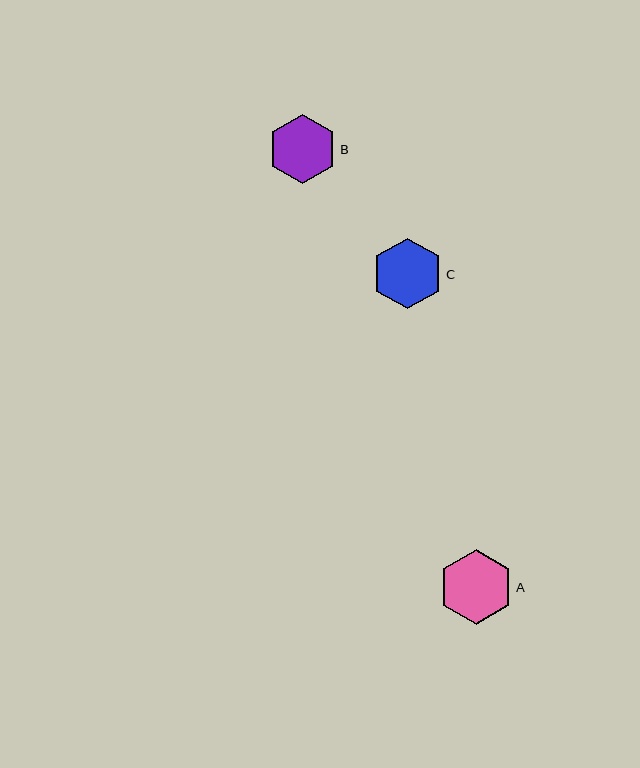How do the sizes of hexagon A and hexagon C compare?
Hexagon A and hexagon C are approximately the same size.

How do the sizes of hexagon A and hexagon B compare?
Hexagon A and hexagon B are approximately the same size.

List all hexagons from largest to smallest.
From largest to smallest: A, C, B.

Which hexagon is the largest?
Hexagon A is the largest with a size of approximately 75 pixels.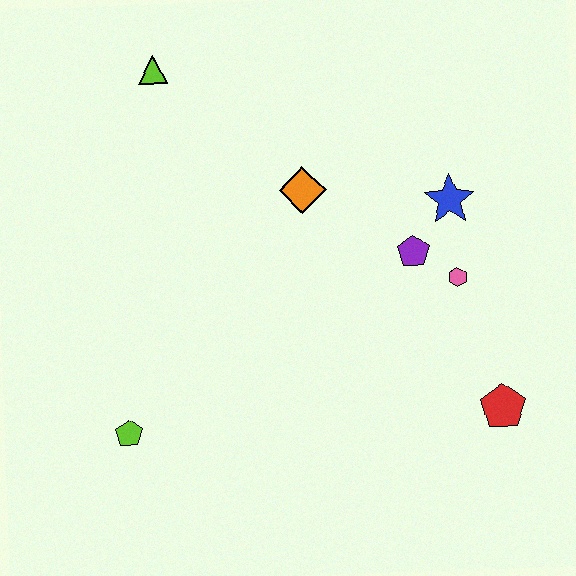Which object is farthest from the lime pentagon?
The blue star is farthest from the lime pentagon.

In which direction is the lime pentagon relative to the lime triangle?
The lime pentagon is below the lime triangle.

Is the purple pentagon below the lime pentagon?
No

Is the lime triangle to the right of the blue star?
No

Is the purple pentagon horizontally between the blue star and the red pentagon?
No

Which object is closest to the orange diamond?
The purple pentagon is closest to the orange diamond.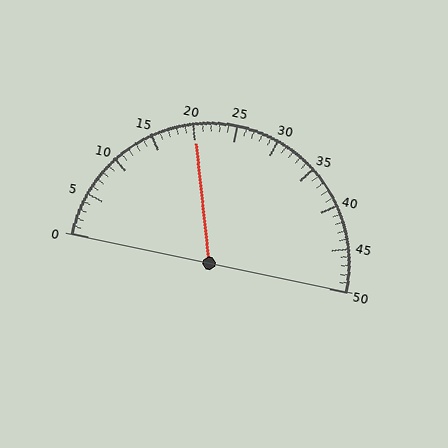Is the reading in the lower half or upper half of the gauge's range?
The reading is in the lower half of the range (0 to 50).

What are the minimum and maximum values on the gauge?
The gauge ranges from 0 to 50.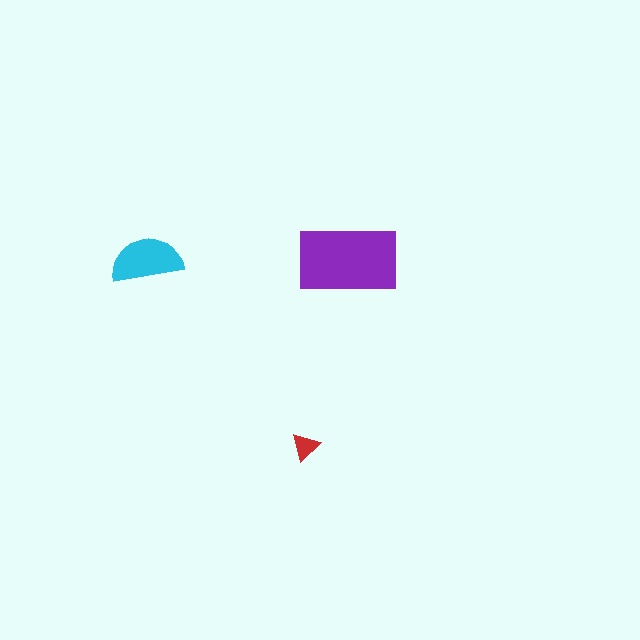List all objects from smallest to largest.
The red triangle, the cyan semicircle, the purple rectangle.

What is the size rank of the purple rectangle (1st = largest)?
1st.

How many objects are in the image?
There are 3 objects in the image.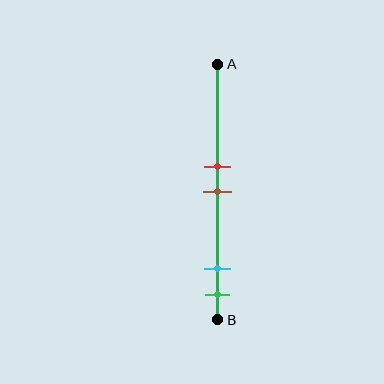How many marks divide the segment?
There are 4 marks dividing the segment.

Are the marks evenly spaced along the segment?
No, the marks are not evenly spaced.